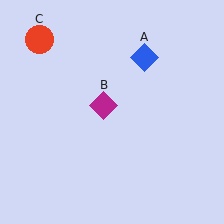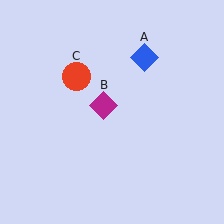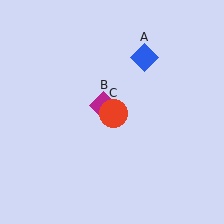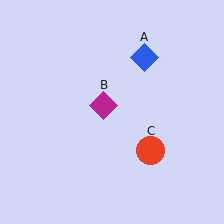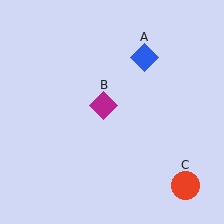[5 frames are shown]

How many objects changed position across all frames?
1 object changed position: red circle (object C).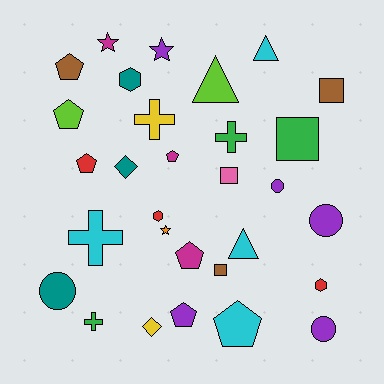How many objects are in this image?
There are 30 objects.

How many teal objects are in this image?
There are 3 teal objects.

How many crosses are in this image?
There are 4 crosses.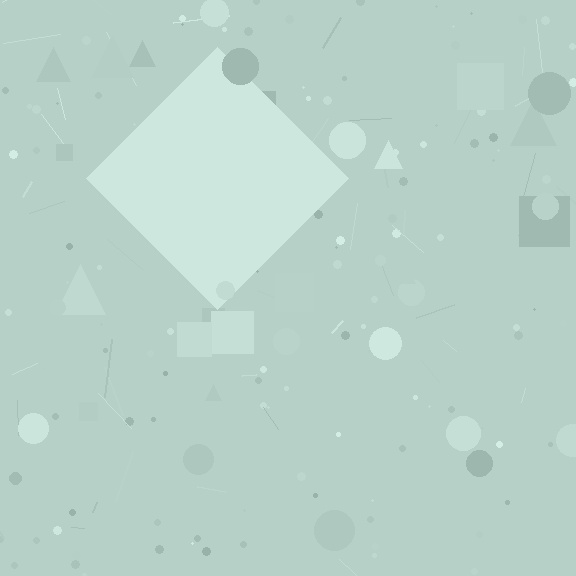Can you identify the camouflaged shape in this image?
The camouflaged shape is a diamond.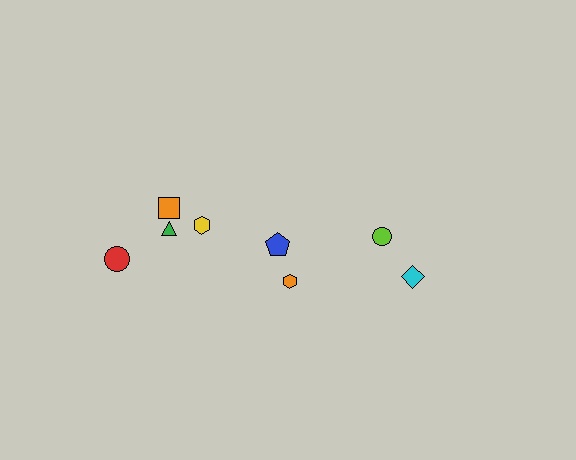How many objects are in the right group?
There are 3 objects.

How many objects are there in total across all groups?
There are 8 objects.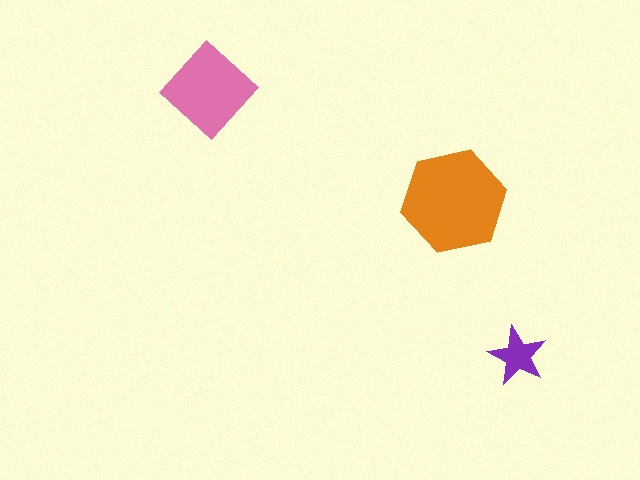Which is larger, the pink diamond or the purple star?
The pink diamond.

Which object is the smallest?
The purple star.